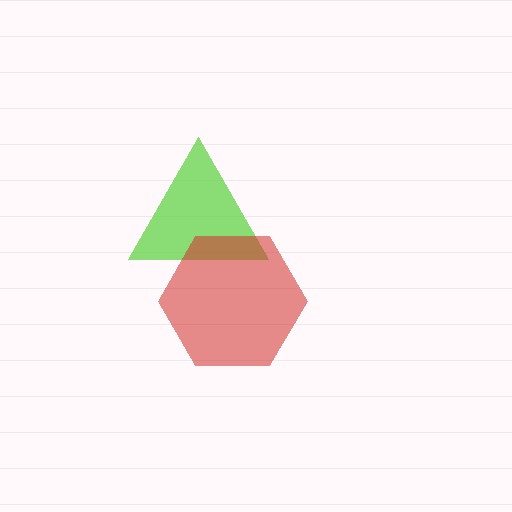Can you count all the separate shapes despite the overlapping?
Yes, there are 2 separate shapes.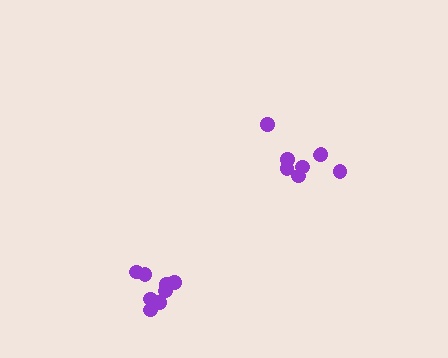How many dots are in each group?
Group 1: 8 dots, Group 2: 8 dots (16 total).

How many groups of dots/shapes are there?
There are 2 groups.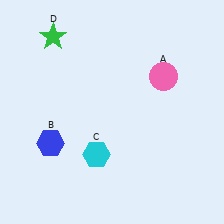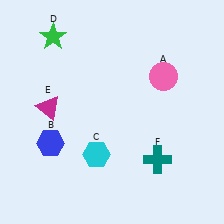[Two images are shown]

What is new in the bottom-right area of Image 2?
A teal cross (F) was added in the bottom-right area of Image 2.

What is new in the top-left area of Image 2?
A magenta triangle (E) was added in the top-left area of Image 2.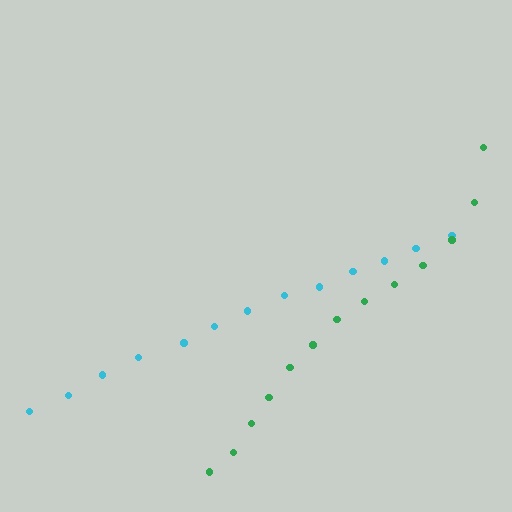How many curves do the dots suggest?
There are 2 distinct paths.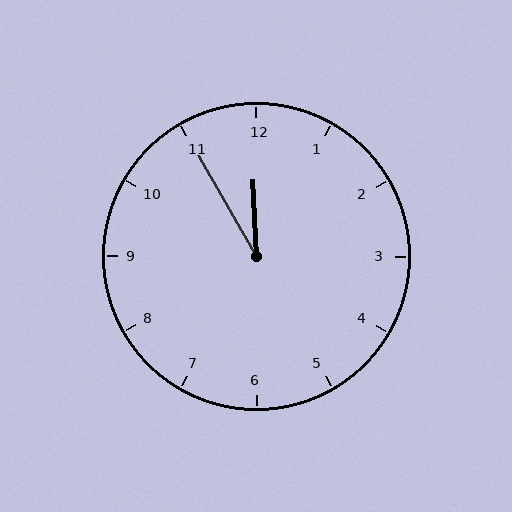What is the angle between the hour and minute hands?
Approximately 28 degrees.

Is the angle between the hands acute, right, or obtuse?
It is acute.